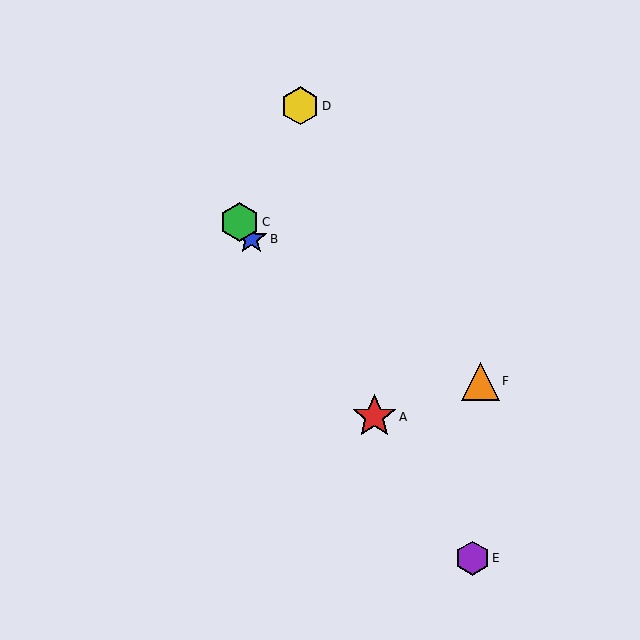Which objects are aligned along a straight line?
Objects A, B, C, E are aligned along a straight line.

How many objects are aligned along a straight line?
4 objects (A, B, C, E) are aligned along a straight line.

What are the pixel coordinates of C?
Object C is at (240, 222).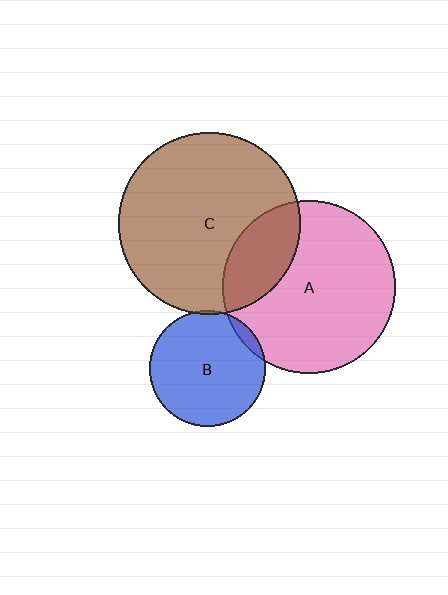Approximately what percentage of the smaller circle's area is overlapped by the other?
Approximately 5%.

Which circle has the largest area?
Circle C (brown).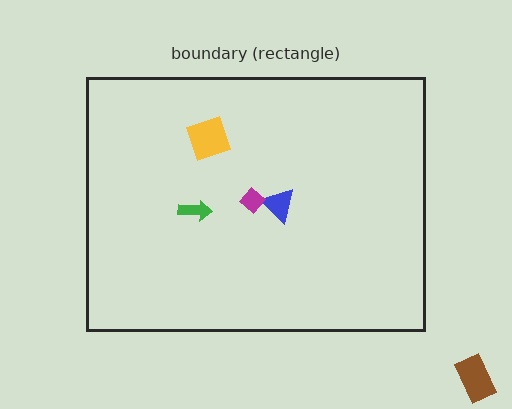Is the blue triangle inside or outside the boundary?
Inside.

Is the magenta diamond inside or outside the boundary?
Inside.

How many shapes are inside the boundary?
4 inside, 1 outside.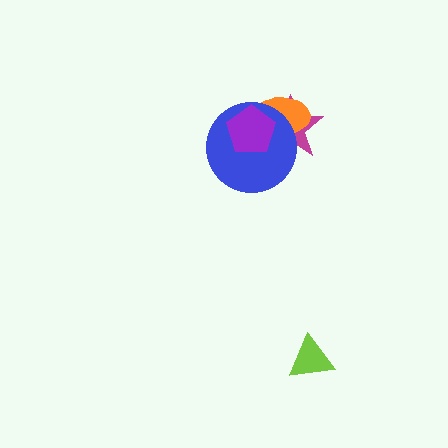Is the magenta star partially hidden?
Yes, it is partially covered by another shape.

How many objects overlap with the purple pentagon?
3 objects overlap with the purple pentagon.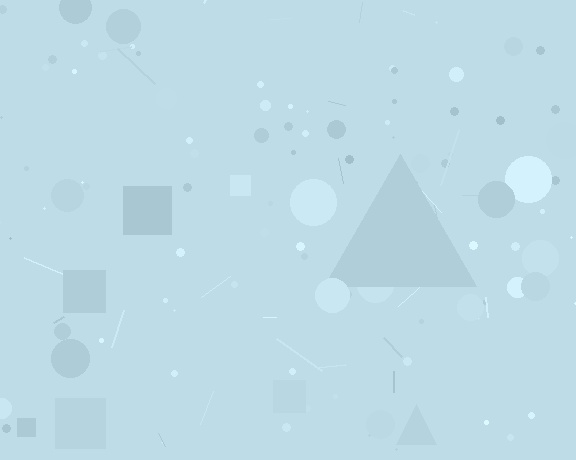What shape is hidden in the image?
A triangle is hidden in the image.